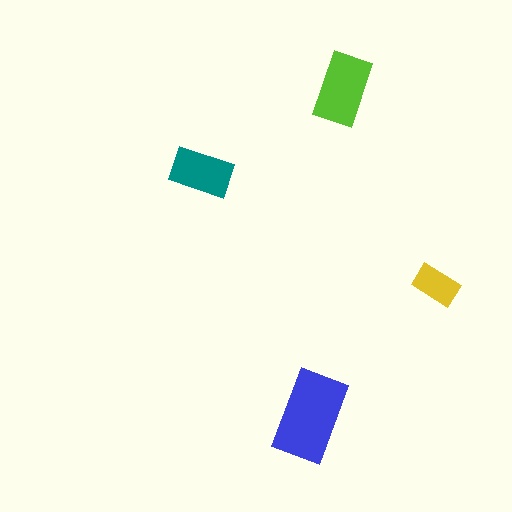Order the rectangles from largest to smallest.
the blue one, the lime one, the teal one, the yellow one.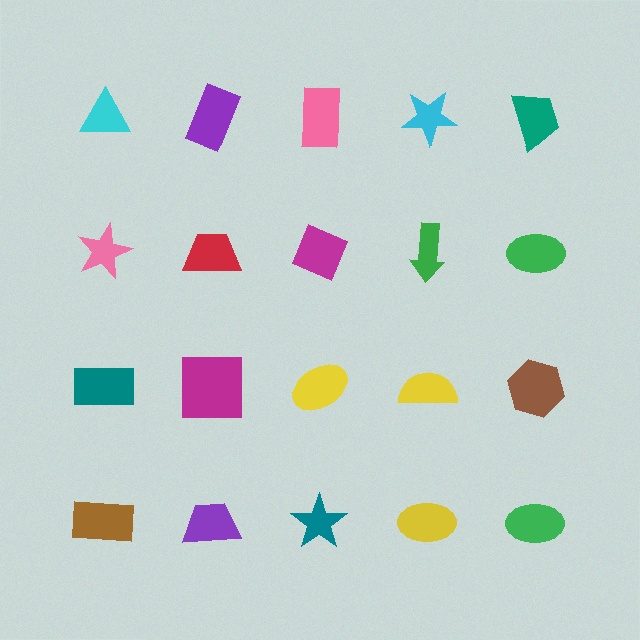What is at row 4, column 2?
A purple trapezoid.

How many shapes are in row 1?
5 shapes.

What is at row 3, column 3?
A yellow ellipse.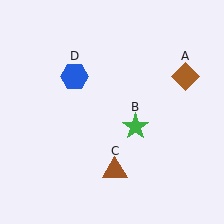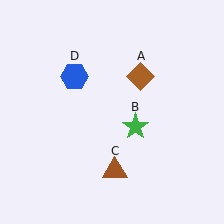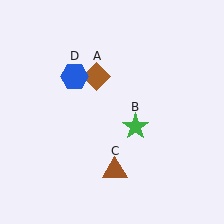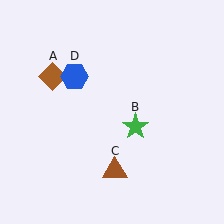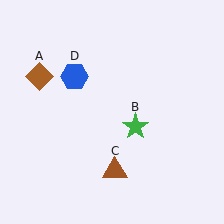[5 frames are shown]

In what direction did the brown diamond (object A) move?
The brown diamond (object A) moved left.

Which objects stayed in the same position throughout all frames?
Green star (object B) and brown triangle (object C) and blue hexagon (object D) remained stationary.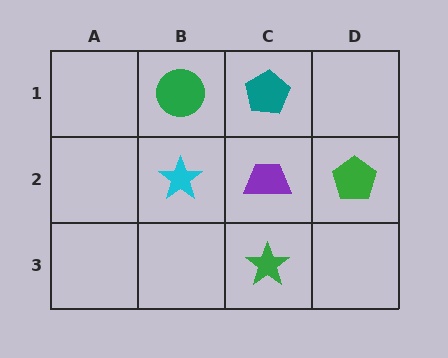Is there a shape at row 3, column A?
No, that cell is empty.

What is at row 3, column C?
A green star.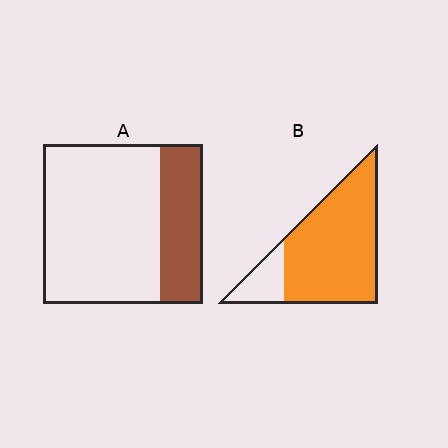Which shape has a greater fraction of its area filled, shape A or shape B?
Shape B.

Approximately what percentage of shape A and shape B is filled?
A is approximately 25% and B is approximately 85%.